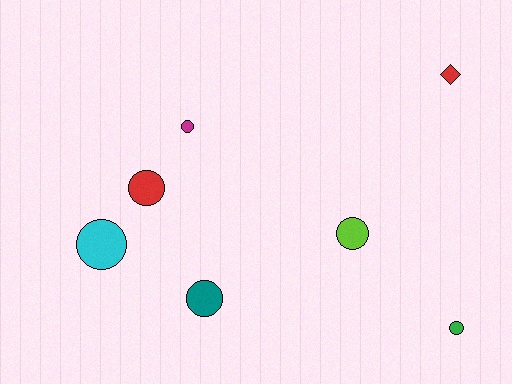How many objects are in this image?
There are 7 objects.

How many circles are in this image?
There are 6 circles.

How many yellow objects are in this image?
There are no yellow objects.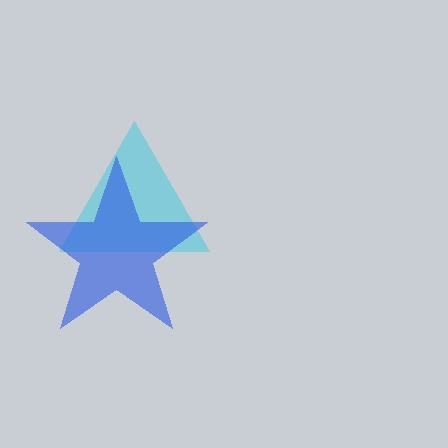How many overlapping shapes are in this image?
There are 2 overlapping shapes in the image.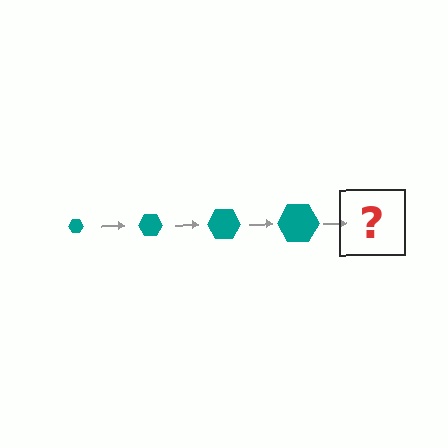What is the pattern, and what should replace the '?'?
The pattern is that the hexagon gets progressively larger each step. The '?' should be a teal hexagon, larger than the previous one.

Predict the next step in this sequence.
The next step is a teal hexagon, larger than the previous one.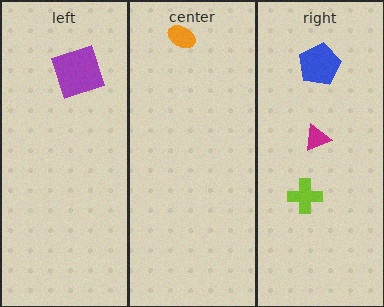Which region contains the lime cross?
The right region.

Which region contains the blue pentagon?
The right region.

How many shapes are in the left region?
1.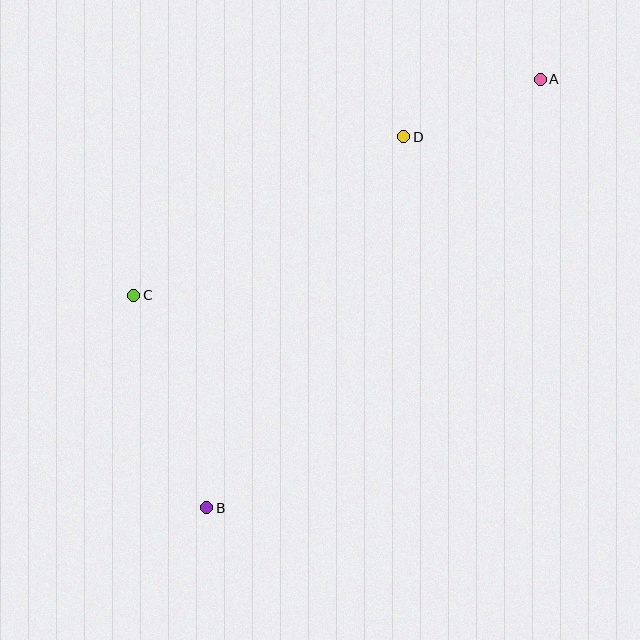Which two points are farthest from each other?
Points A and B are farthest from each other.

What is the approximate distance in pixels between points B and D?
The distance between B and D is approximately 420 pixels.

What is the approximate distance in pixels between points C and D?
The distance between C and D is approximately 313 pixels.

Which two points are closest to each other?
Points A and D are closest to each other.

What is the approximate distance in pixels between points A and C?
The distance between A and C is approximately 460 pixels.